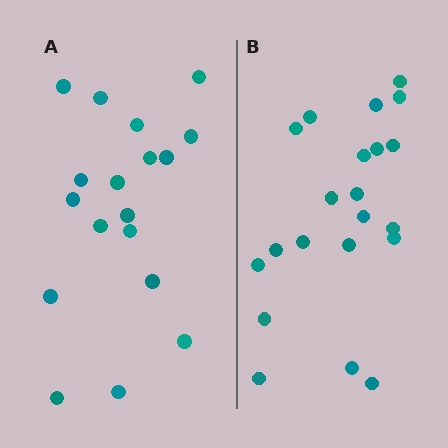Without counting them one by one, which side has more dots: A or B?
Region B (the right region) has more dots.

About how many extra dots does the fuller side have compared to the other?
Region B has just a few more — roughly 2 or 3 more dots than region A.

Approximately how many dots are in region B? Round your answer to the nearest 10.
About 20 dots. (The exact count is 21, which rounds to 20.)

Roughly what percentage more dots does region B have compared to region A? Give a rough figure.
About 15% more.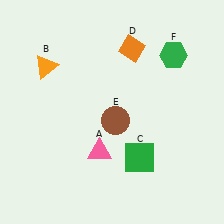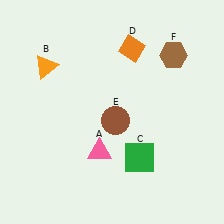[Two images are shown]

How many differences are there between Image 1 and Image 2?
There is 1 difference between the two images.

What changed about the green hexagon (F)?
In Image 1, F is green. In Image 2, it changed to brown.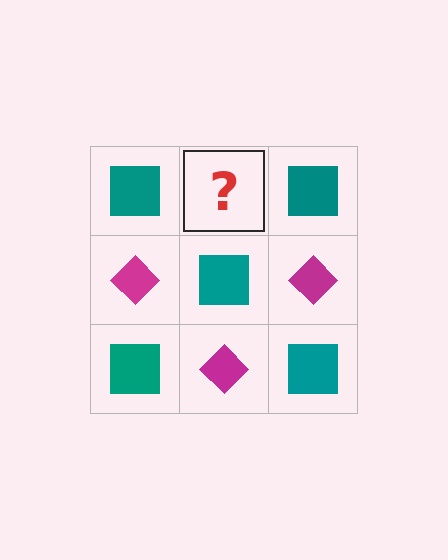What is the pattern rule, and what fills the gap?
The rule is that it alternates teal square and magenta diamond in a checkerboard pattern. The gap should be filled with a magenta diamond.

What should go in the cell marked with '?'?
The missing cell should contain a magenta diamond.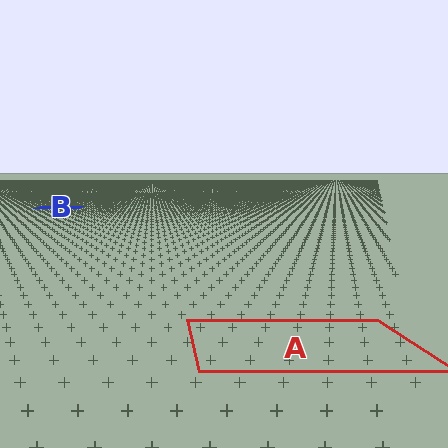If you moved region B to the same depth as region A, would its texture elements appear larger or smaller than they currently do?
They would appear larger. At a closer depth, the same texture elements are projected at a bigger on-screen size.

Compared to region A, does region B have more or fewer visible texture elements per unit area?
Region B has more texture elements per unit area — they are packed more densely because it is farther away.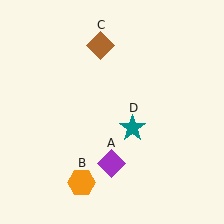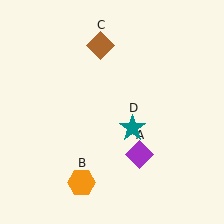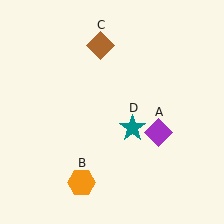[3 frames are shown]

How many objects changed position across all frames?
1 object changed position: purple diamond (object A).